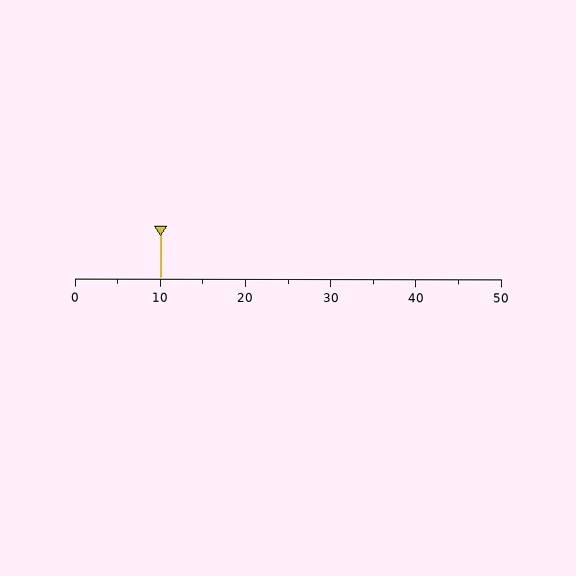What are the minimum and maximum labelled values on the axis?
The axis runs from 0 to 50.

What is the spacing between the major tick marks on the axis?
The major ticks are spaced 10 apart.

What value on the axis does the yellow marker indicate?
The marker indicates approximately 10.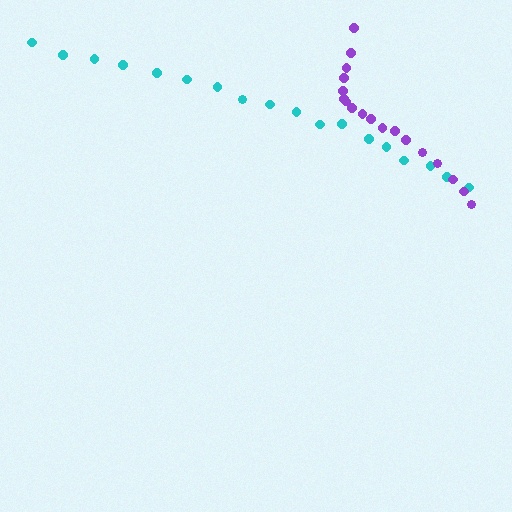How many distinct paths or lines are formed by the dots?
There are 2 distinct paths.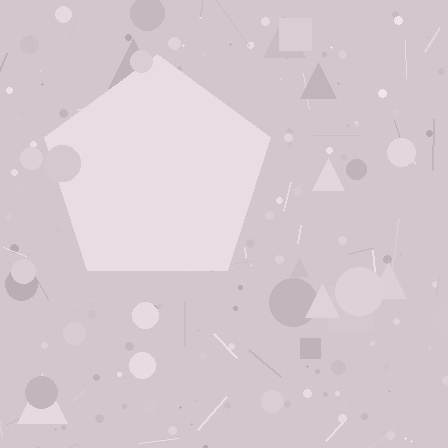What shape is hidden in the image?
A pentagon is hidden in the image.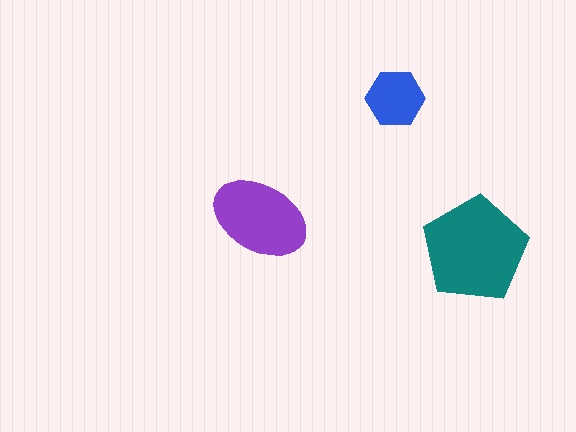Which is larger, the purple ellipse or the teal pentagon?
The teal pentagon.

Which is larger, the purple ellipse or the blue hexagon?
The purple ellipse.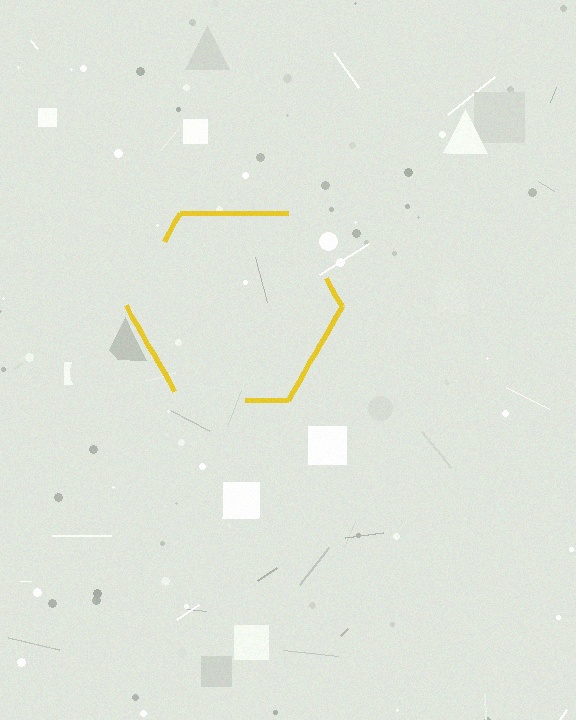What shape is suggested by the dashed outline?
The dashed outline suggests a hexagon.